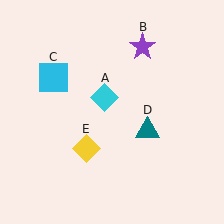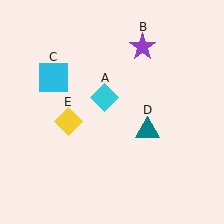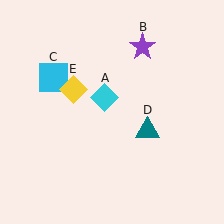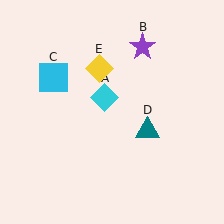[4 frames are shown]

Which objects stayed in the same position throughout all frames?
Cyan diamond (object A) and purple star (object B) and cyan square (object C) and teal triangle (object D) remained stationary.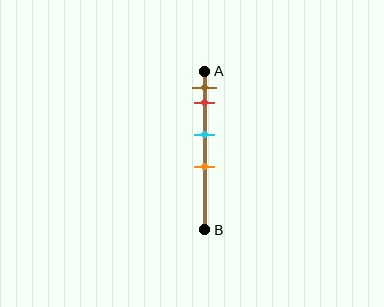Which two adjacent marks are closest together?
The brown and red marks are the closest adjacent pair.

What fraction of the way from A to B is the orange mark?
The orange mark is approximately 60% (0.6) of the way from A to B.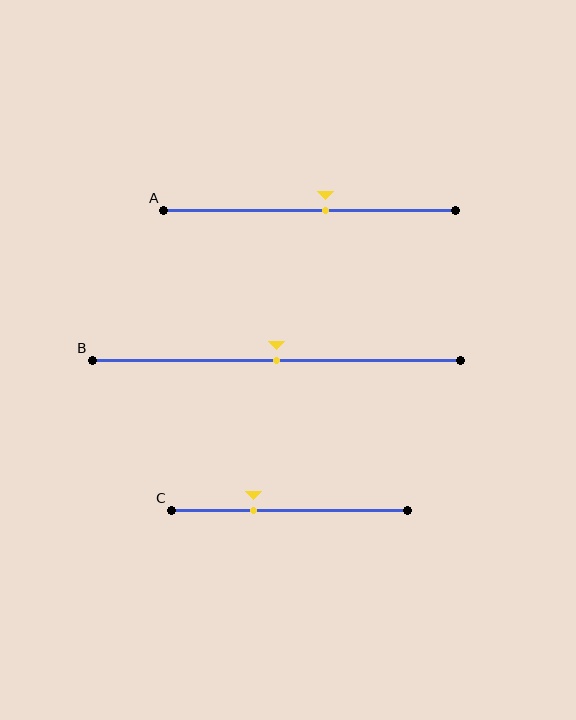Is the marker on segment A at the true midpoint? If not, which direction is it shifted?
No, the marker on segment A is shifted to the right by about 5% of the segment length.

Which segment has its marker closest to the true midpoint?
Segment B has its marker closest to the true midpoint.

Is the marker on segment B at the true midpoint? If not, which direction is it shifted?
Yes, the marker on segment B is at the true midpoint.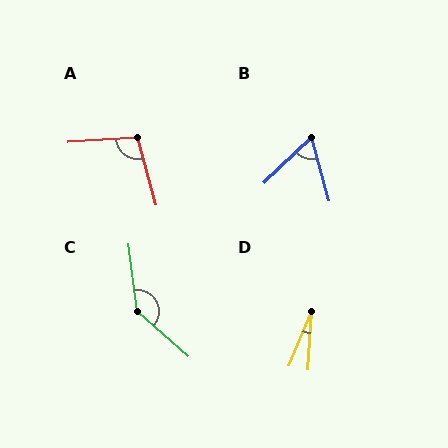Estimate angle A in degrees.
Approximately 101 degrees.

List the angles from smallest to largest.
D (19°), B (61°), A (101°), C (139°).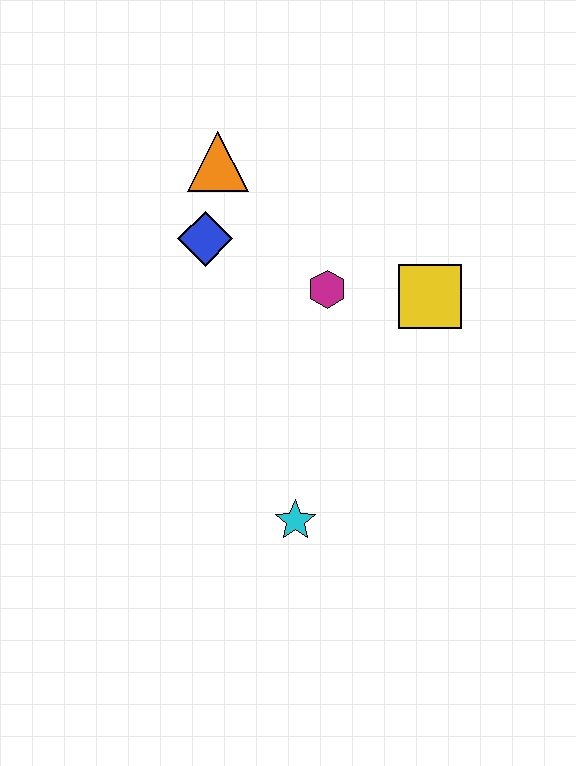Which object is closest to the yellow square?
The magenta hexagon is closest to the yellow square.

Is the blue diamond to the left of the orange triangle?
Yes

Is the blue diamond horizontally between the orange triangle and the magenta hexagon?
No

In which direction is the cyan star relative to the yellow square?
The cyan star is below the yellow square.